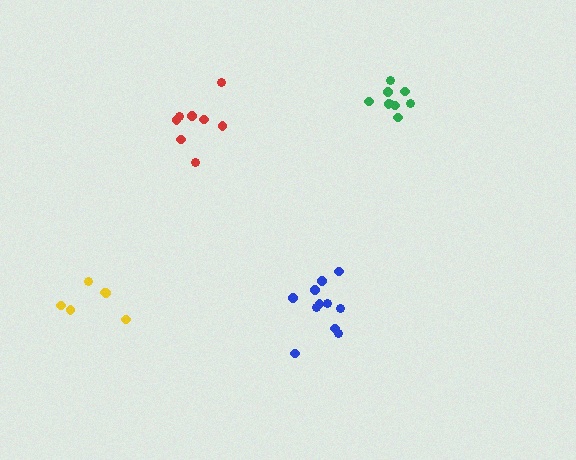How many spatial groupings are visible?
There are 4 spatial groupings.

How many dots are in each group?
Group 1: 11 dots, Group 2: 8 dots, Group 3: 6 dots, Group 4: 9 dots (34 total).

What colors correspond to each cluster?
The clusters are colored: blue, red, yellow, green.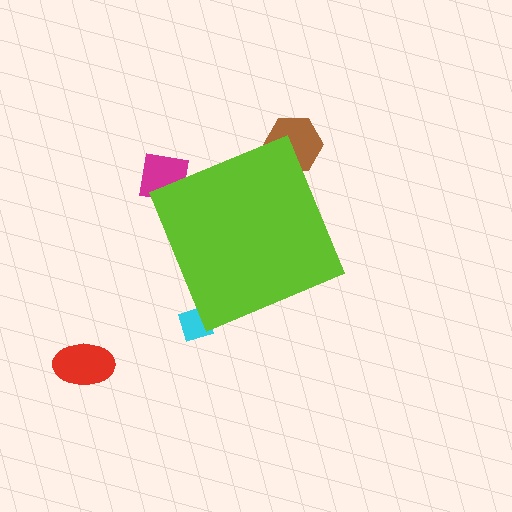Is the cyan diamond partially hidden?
Yes, the cyan diamond is partially hidden behind the lime diamond.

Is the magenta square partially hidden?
Yes, the magenta square is partially hidden behind the lime diamond.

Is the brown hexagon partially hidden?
Yes, the brown hexagon is partially hidden behind the lime diamond.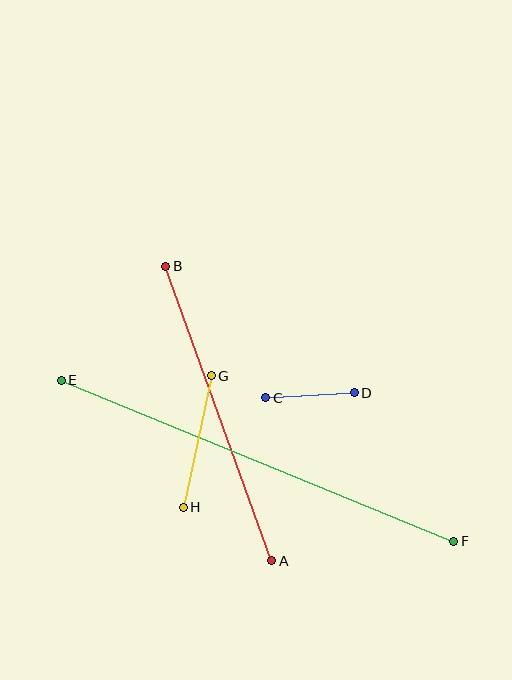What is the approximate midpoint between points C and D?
The midpoint is at approximately (310, 395) pixels.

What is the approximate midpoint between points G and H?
The midpoint is at approximately (197, 441) pixels.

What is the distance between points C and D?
The distance is approximately 88 pixels.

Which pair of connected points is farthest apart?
Points E and F are farthest apart.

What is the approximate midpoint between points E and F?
The midpoint is at approximately (258, 461) pixels.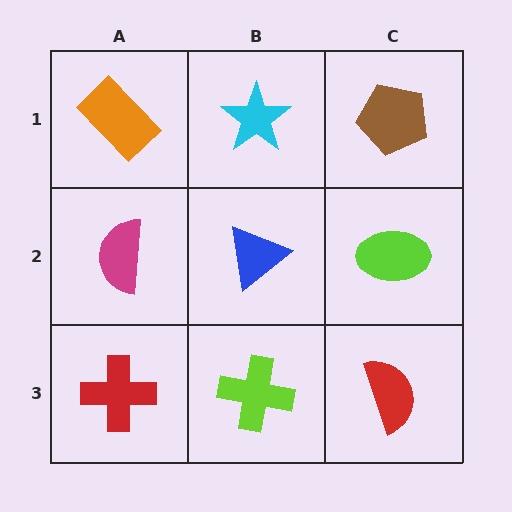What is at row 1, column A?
An orange rectangle.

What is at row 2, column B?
A blue triangle.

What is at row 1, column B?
A cyan star.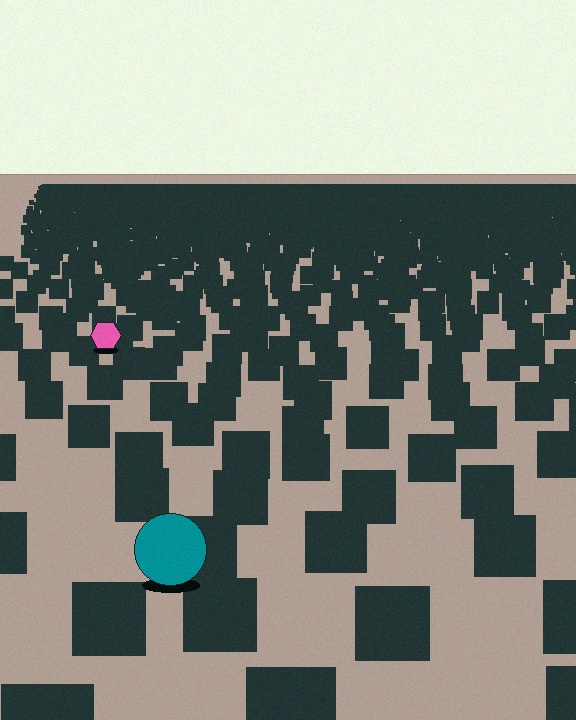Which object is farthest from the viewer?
The pink hexagon is farthest from the viewer. It appears smaller and the ground texture around it is denser.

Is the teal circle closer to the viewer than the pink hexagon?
Yes. The teal circle is closer — you can tell from the texture gradient: the ground texture is coarser near it.